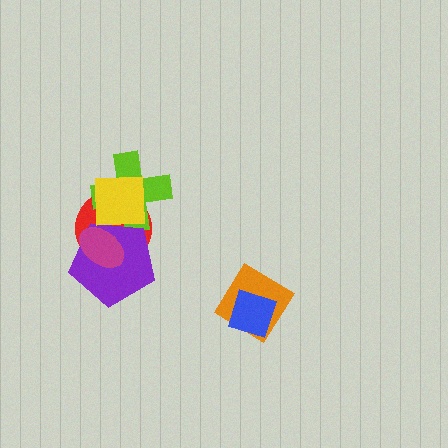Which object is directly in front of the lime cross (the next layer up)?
The purple pentagon is directly in front of the lime cross.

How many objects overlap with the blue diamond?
1 object overlaps with the blue diamond.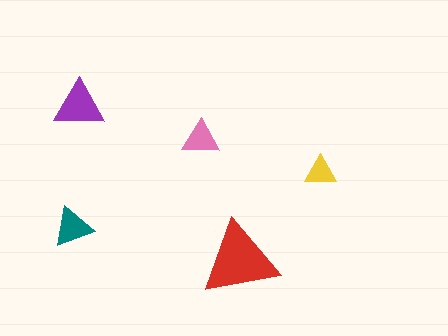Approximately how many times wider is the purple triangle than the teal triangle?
About 1.5 times wider.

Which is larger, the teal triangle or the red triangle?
The red one.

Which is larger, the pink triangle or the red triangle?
The red one.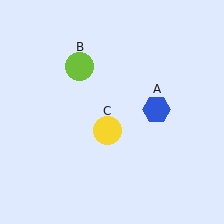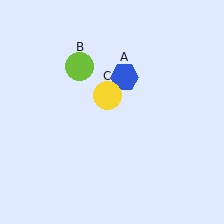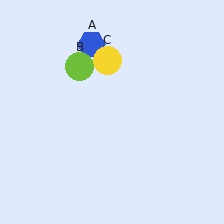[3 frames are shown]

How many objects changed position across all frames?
2 objects changed position: blue hexagon (object A), yellow circle (object C).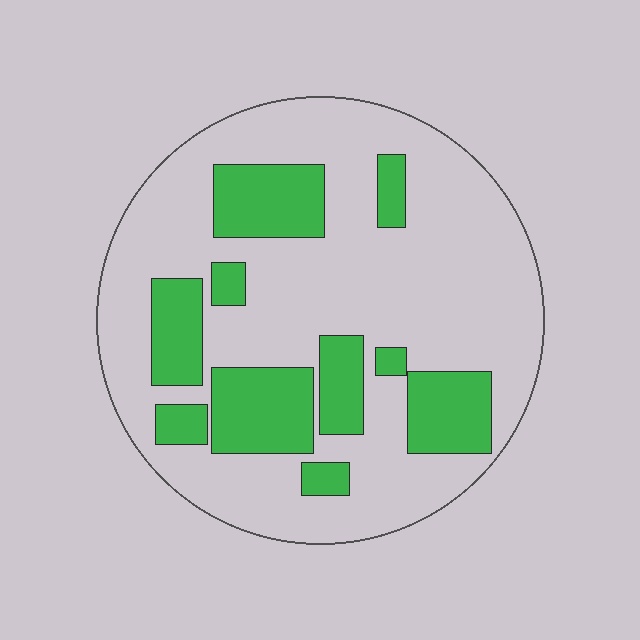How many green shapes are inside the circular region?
10.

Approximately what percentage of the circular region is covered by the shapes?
Approximately 25%.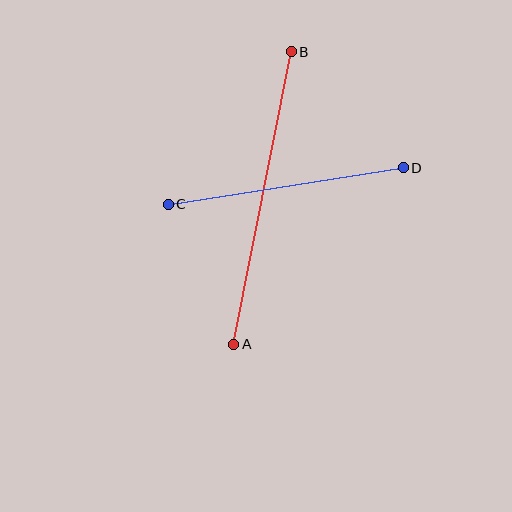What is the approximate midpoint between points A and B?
The midpoint is at approximately (262, 198) pixels.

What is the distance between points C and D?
The distance is approximately 238 pixels.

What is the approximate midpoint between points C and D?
The midpoint is at approximately (286, 186) pixels.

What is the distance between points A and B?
The distance is approximately 298 pixels.